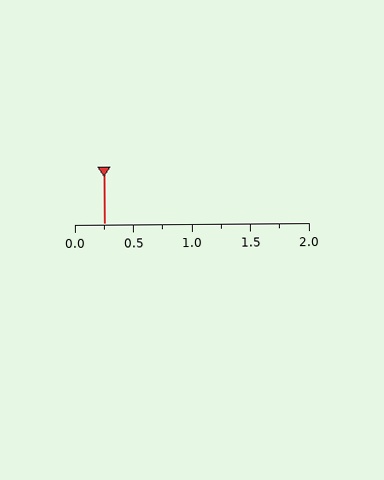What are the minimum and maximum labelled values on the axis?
The axis runs from 0.0 to 2.0.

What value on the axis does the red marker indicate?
The marker indicates approximately 0.25.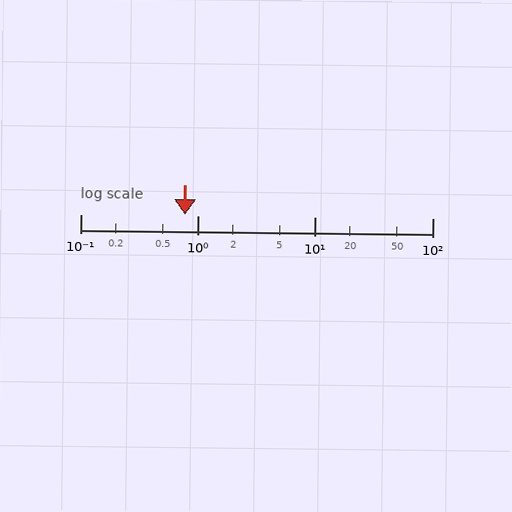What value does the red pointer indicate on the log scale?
The pointer indicates approximately 0.78.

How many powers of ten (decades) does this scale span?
The scale spans 3 decades, from 0.1 to 100.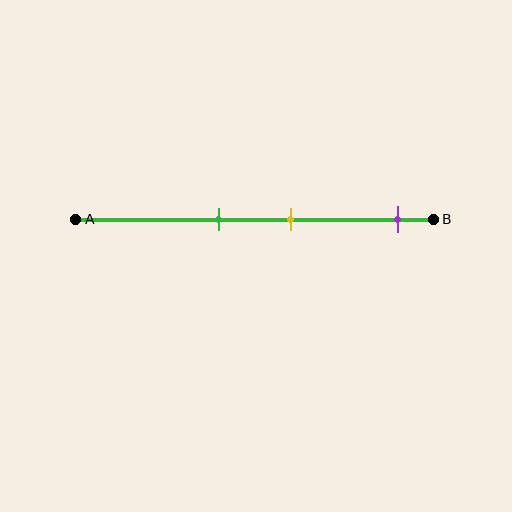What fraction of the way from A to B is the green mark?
The green mark is approximately 40% (0.4) of the way from A to B.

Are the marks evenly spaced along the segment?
No, the marks are not evenly spaced.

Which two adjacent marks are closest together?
The green and yellow marks are the closest adjacent pair.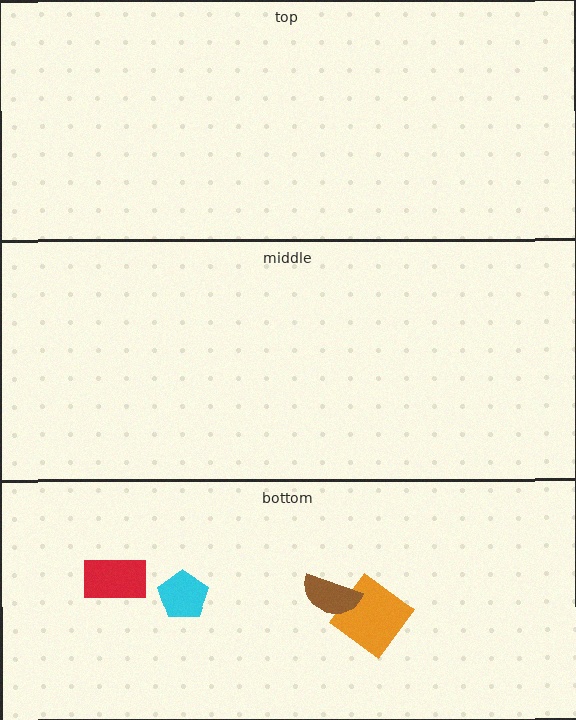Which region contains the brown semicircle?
The bottom region.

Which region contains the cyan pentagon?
The bottom region.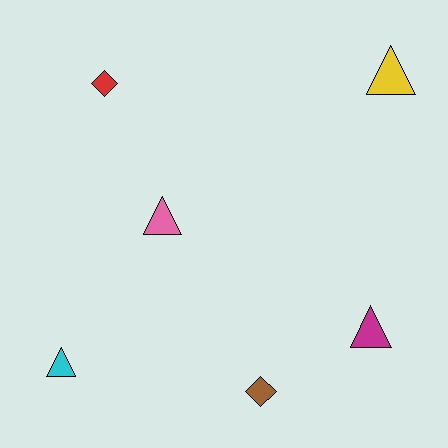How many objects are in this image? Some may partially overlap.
There are 6 objects.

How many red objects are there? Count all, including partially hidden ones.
There is 1 red object.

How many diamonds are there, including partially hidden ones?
There are 2 diamonds.